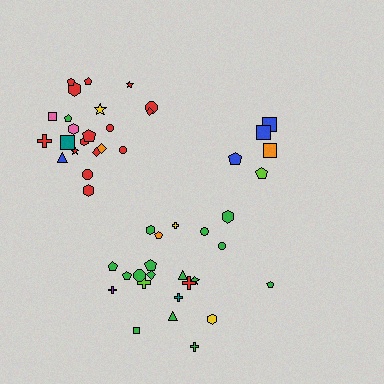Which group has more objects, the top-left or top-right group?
The top-left group.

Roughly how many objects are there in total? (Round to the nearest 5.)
Roughly 50 objects in total.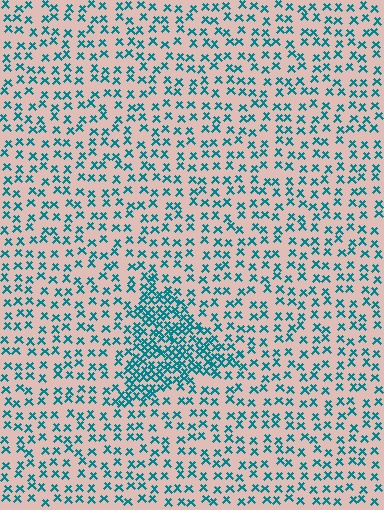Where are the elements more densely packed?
The elements are more densely packed inside the triangle boundary.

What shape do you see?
I see a triangle.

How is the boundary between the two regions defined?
The boundary is defined by a change in element density (approximately 2.5x ratio). All elements are the same color, size, and shape.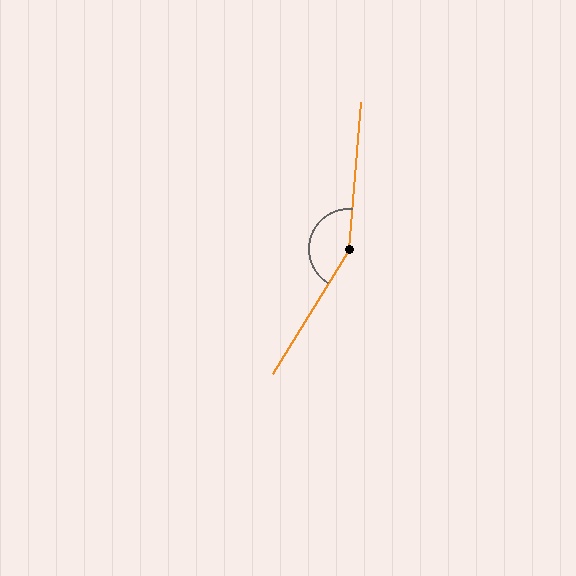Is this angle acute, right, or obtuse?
It is obtuse.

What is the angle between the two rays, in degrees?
Approximately 153 degrees.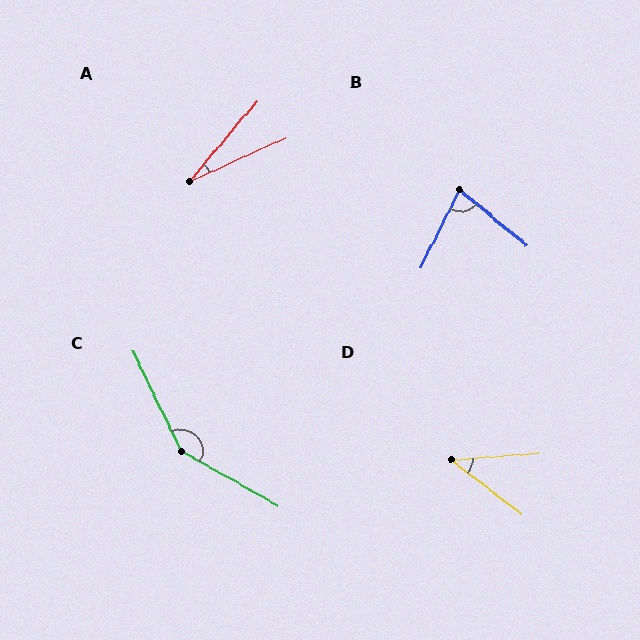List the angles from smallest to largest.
A (25°), D (42°), B (76°), C (145°).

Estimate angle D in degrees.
Approximately 42 degrees.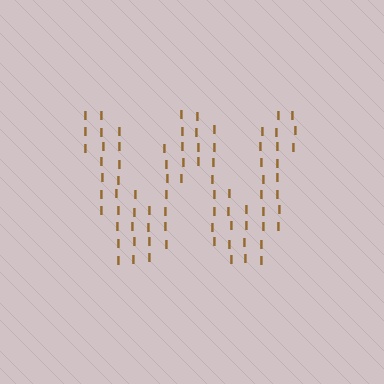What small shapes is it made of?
It is made of small letter I's.